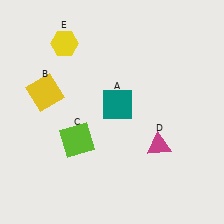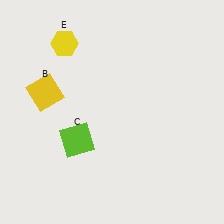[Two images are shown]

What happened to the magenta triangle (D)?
The magenta triangle (D) was removed in Image 2. It was in the bottom-right area of Image 1.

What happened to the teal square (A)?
The teal square (A) was removed in Image 2. It was in the top-right area of Image 1.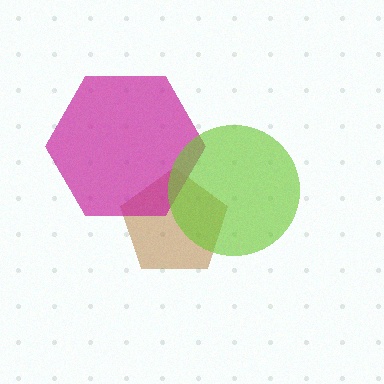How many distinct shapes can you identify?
There are 3 distinct shapes: a brown pentagon, a magenta hexagon, a lime circle.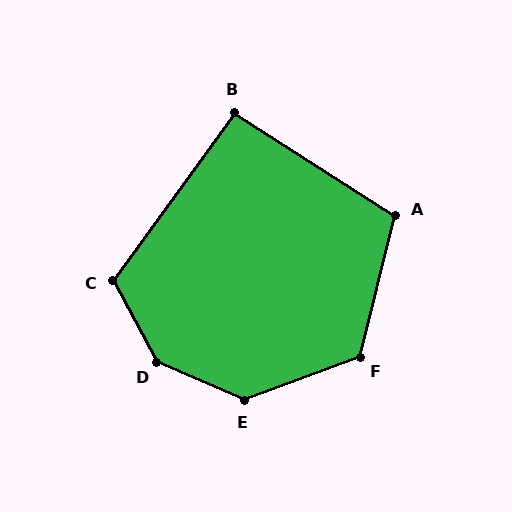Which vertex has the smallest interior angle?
B, at approximately 93 degrees.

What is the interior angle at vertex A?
Approximately 109 degrees (obtuse).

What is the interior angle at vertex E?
Approximately 136 degrees (obtuse).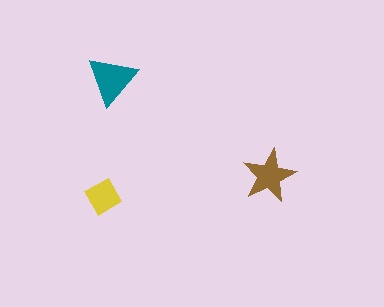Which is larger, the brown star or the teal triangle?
The teal triangle.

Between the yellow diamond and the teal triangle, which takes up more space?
The teal triangle.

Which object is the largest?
The teal triangle.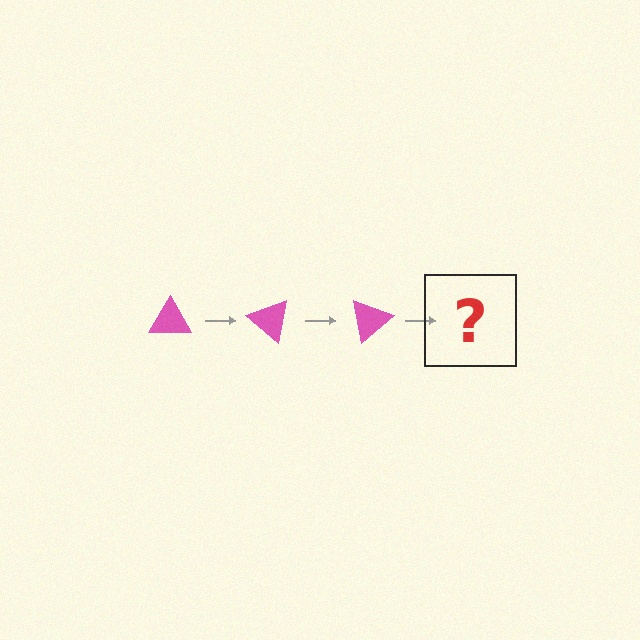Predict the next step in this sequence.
The next step is a pink triangle rotated 120 degrees.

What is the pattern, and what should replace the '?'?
The pattern is that the triangle rotates 40 degrees each step. The '?' should be a pink triangle rotated 120 degrees.